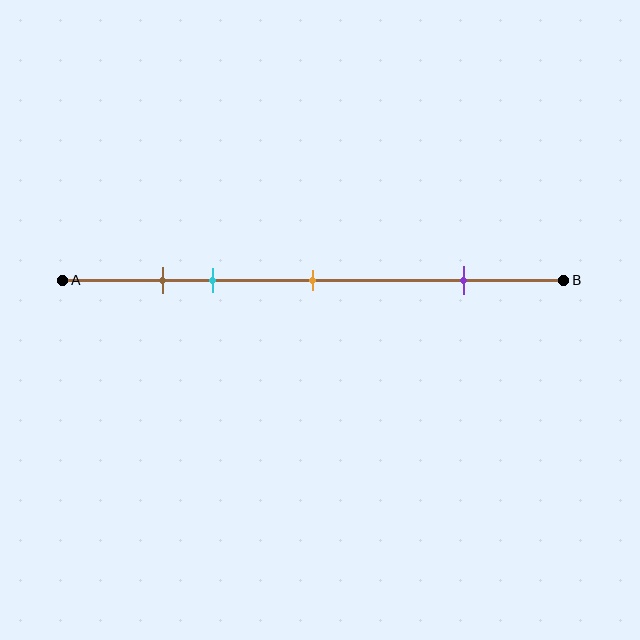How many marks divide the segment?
There are 4 marks dividing the segment.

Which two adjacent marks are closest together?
The brown and cyan marks are the closest adjacent pair.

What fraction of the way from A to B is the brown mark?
The brown mark is approximately 20% (0.2) of the way from A to B.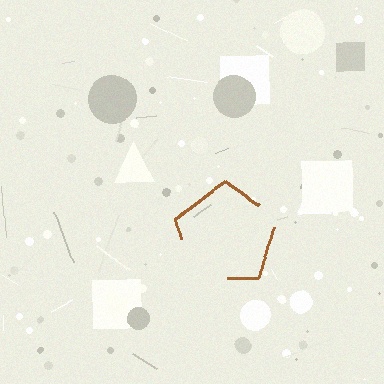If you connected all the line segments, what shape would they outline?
They would outline a pentagon.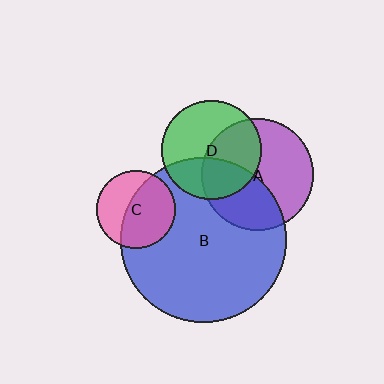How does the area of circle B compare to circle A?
Approximately 2.2 times.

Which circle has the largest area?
Circle B (blue).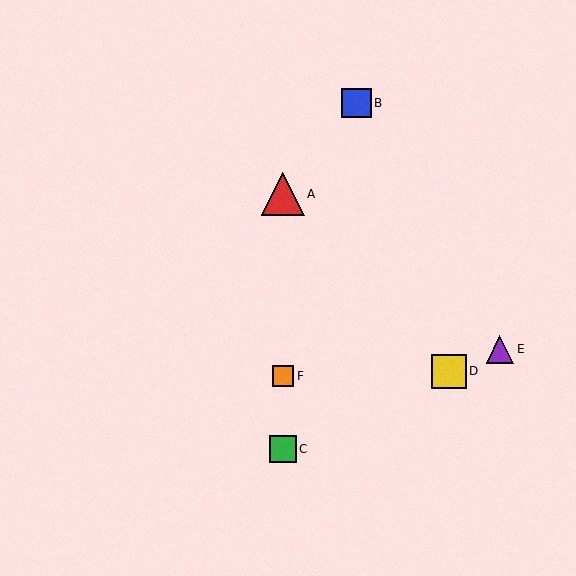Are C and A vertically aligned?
Yes, both are at x≈283.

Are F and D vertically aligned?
No, F is at x≈283 and D is at x≈449.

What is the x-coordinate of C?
Object C is at x≈283.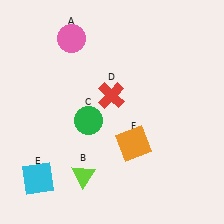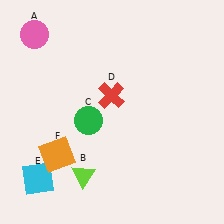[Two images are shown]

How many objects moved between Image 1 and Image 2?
2 objects moved between the two images.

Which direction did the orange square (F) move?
The orange square (F) moved left.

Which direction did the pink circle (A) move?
The pink circle (A) moved left.